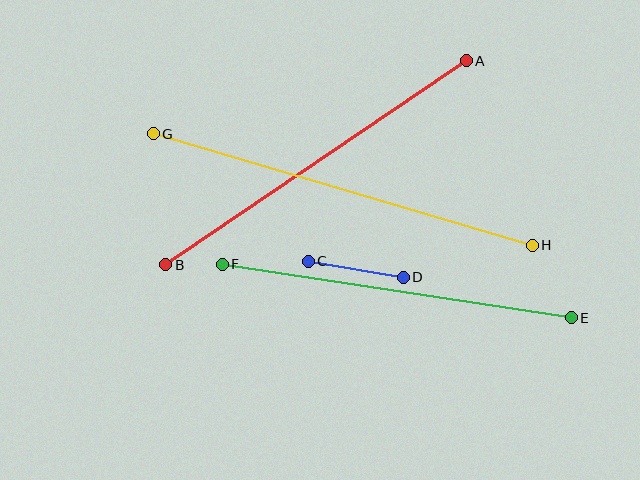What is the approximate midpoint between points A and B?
The midpoint is at approximately (316, 163) pixels.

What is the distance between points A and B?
The distance is approximately 363 pixels.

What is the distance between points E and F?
The distance is approximately 353 pixels.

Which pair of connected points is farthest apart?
Points G and H are farthest apart.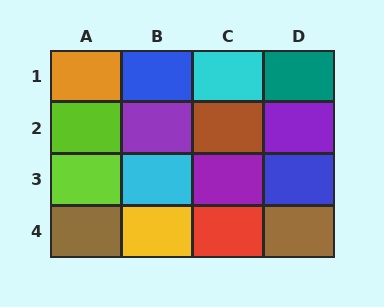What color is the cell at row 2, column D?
Purple.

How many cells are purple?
3 cells are purple.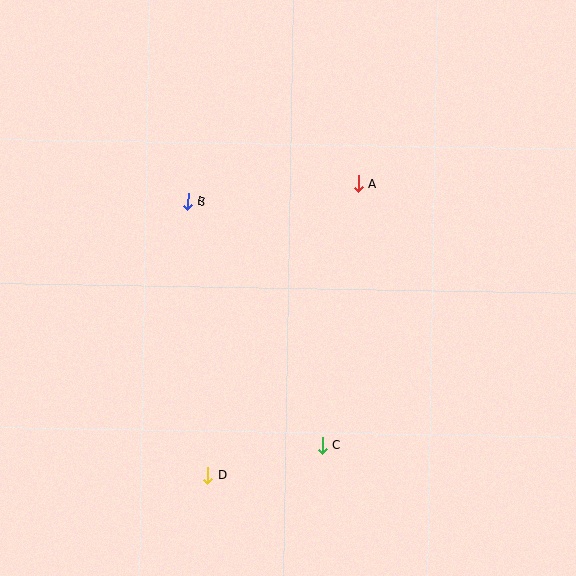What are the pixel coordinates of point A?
Point A is at (358, 184).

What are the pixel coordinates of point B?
Point B is at (188, 201).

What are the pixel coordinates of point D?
Point D is at (208, 475).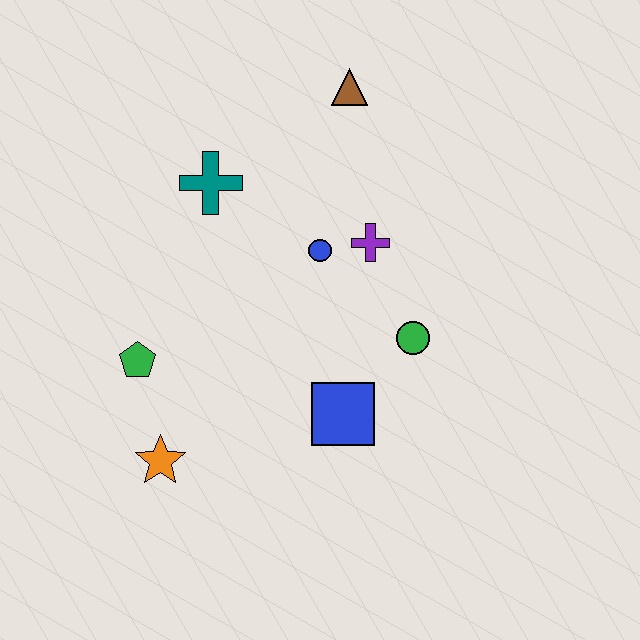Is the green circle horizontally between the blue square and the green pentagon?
No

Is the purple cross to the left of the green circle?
Yes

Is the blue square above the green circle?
No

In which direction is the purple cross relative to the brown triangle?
The purple cross is below the brown triangle.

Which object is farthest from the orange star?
The brown triangle is farthest from the orange star.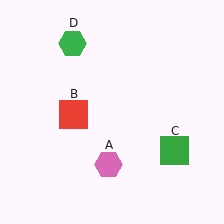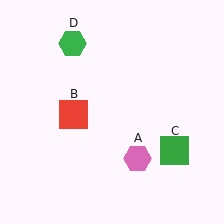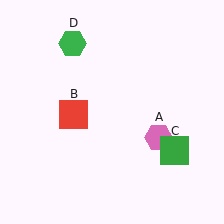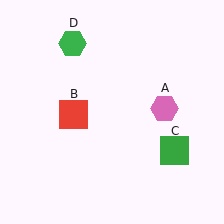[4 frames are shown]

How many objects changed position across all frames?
1 object changed position: pink hexagon (object A).